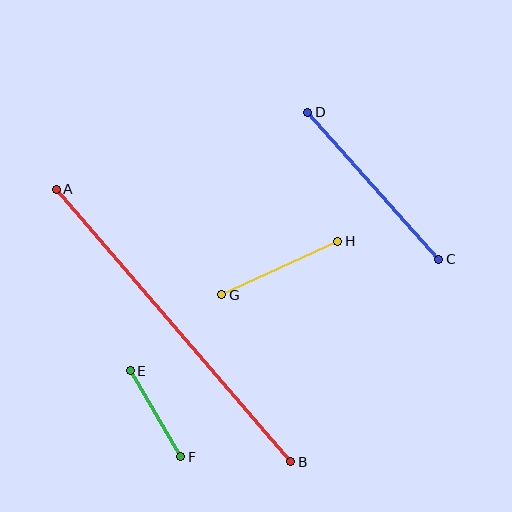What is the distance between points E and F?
The distance is approximately 100 pixels.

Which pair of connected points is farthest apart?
Points A and B are farthest apart.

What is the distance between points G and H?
The distance is approximately 128 pixels.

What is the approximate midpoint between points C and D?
The midpoint is at approximately (373, 186) pixels.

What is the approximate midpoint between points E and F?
The midpoint is at approximately (155, 414) pixels.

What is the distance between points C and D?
The distance is approximately 196 pixels.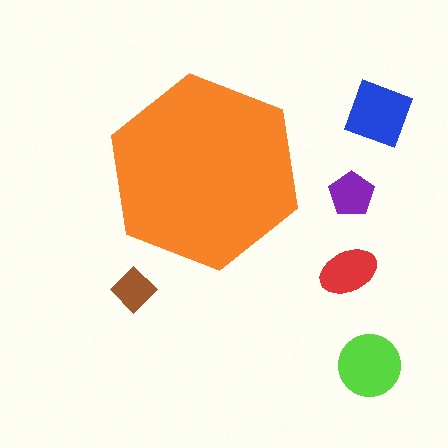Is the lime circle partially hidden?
No, the lime circle is fully visible.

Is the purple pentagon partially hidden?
No, the purple pentagon is fully visible.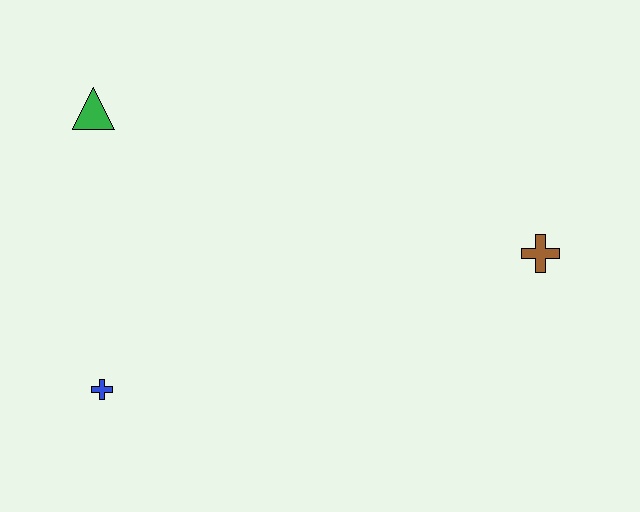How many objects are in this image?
There are 3 objects.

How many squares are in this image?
There are no squares.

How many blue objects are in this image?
There is 1 blue object.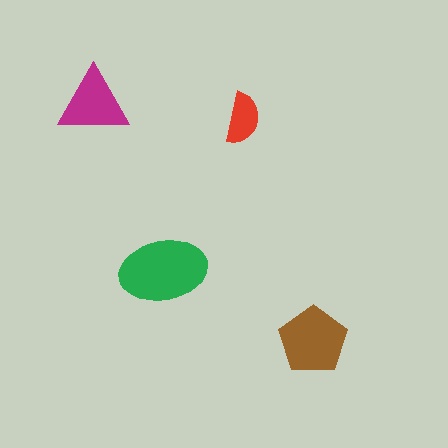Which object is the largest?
The green ellipse.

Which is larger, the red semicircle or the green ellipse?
The green ellipse.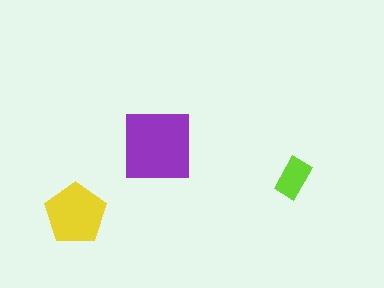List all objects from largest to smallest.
The purple square, the yellow pentagon, the lime rectangle.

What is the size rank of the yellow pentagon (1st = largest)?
2nd.